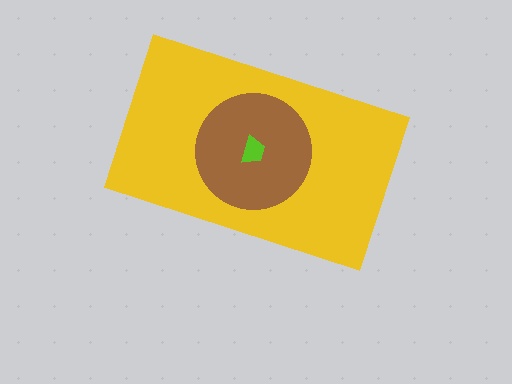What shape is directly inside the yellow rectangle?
The brown circle.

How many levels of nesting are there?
3.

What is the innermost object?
The lime trapezoid.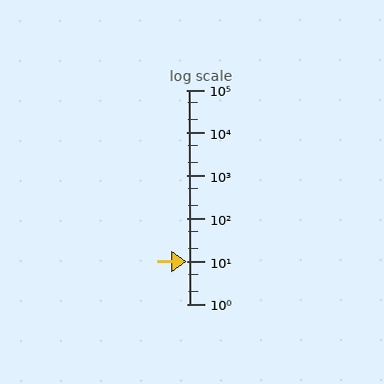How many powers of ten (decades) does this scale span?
The scale spans 5 decades, from 1 to 100000.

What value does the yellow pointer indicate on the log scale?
The pointer indicates approximately 10.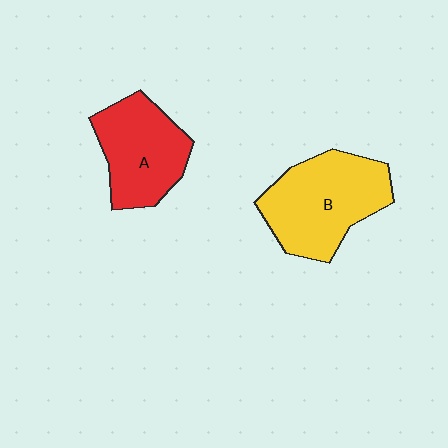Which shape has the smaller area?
Shape A (red).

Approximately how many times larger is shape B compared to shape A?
Approximately 1.2 times.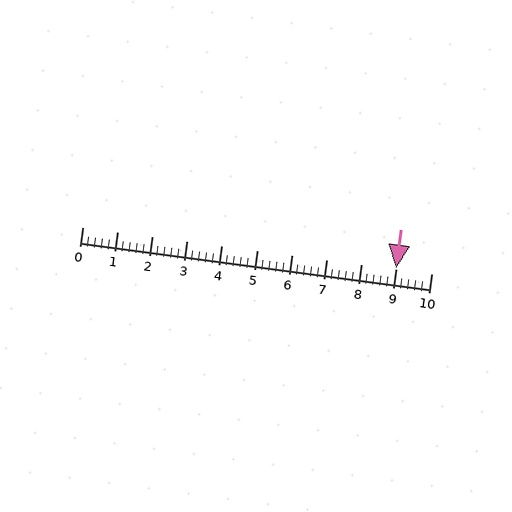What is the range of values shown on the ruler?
The ruler shows values from 0 to 10.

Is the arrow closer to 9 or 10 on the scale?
The arrow is closer to 9.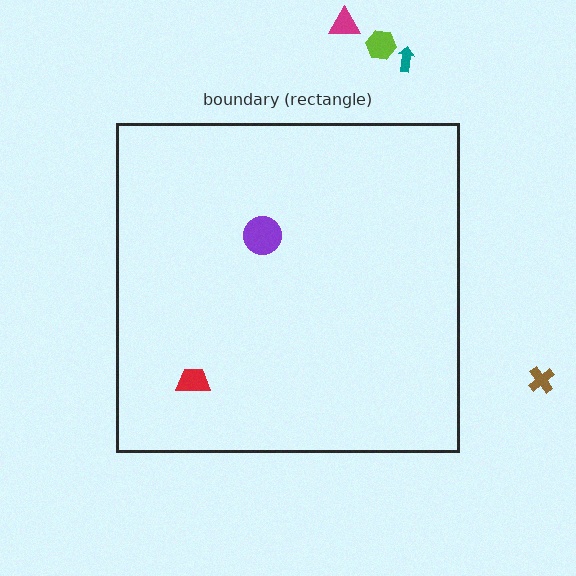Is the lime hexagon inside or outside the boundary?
Outside.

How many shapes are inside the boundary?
2 inside, 4 outside.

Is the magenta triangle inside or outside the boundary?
Outside.